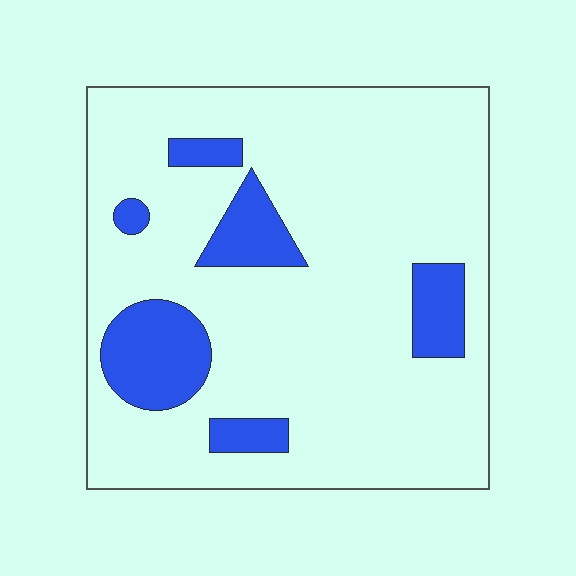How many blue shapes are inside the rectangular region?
6.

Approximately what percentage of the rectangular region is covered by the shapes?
Approximately 15%.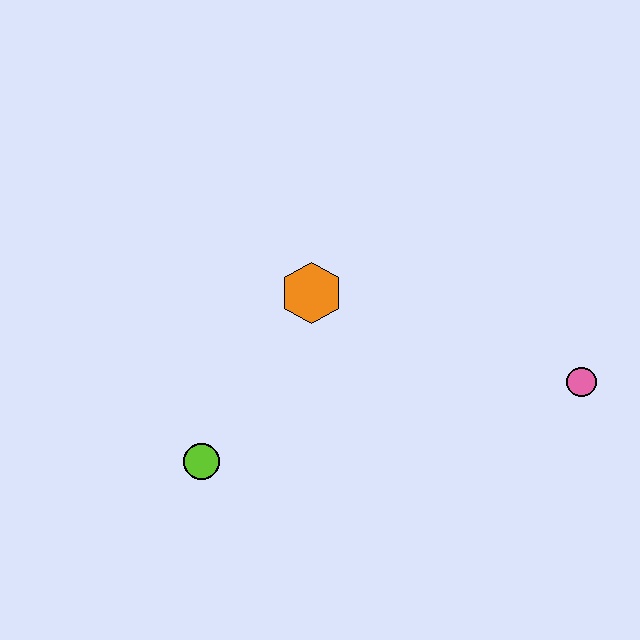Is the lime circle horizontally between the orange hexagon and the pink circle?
No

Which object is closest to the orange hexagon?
The lime circle is closest to the orange hexagon.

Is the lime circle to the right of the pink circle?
No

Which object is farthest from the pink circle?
The lime circle is farthest from the pink circle.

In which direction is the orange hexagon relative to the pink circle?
The orange hexagon is to the left of the pink circle.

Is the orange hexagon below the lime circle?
No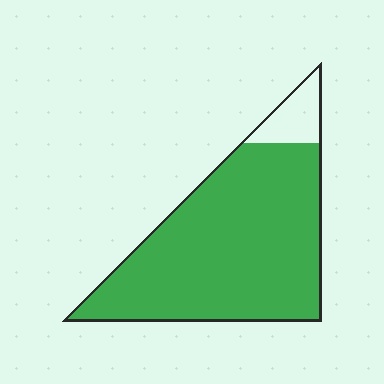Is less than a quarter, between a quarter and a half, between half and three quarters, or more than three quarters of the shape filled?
More than three quarters.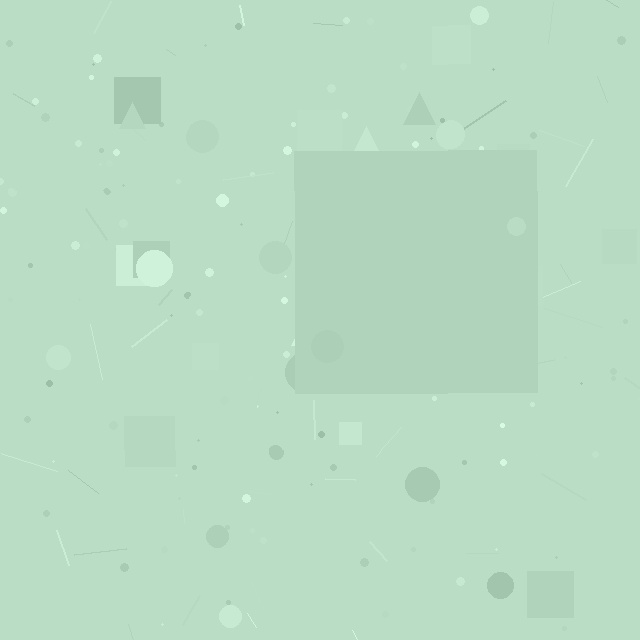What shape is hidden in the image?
A square is hidden in the image.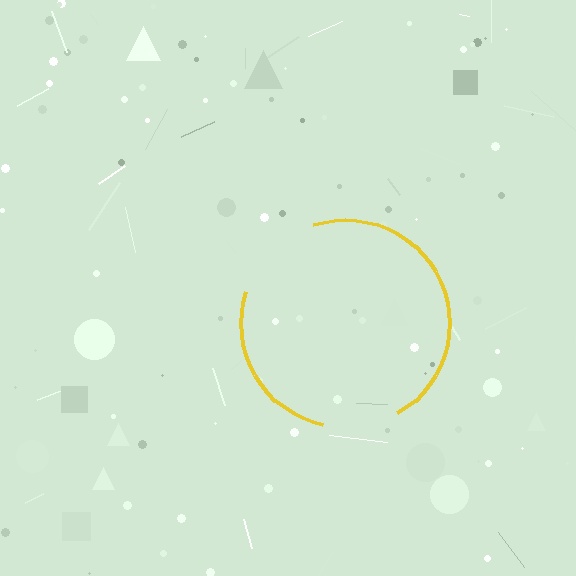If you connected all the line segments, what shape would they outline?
They would outline a circle.